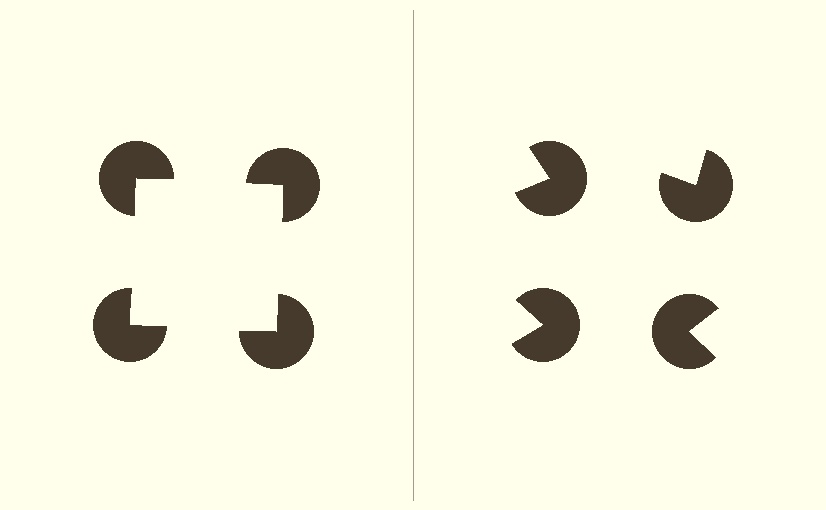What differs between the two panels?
The pac-man discs are positioned identically on both sides; only the wedge orientations differ. On the left they align to a square; on the right they are misaligned.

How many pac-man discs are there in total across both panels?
8 — 4 on each side.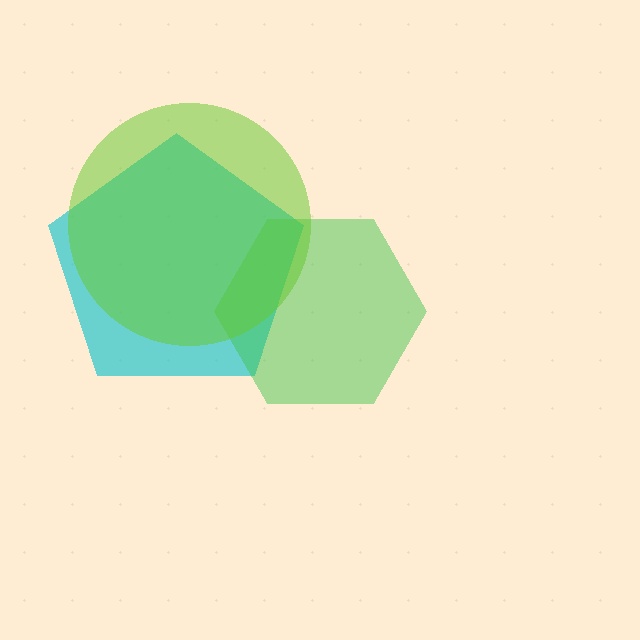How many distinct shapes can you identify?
There are 3 distinct shapes: a cyan pentagon, a green hexagon, a lime circle.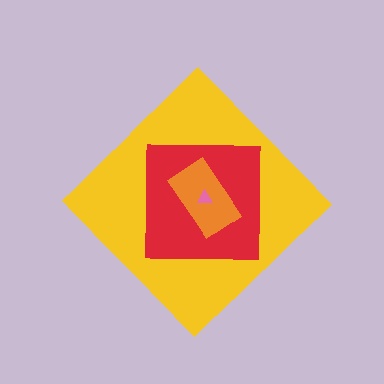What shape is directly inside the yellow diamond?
The red square.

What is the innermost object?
The pink triangle.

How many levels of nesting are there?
4.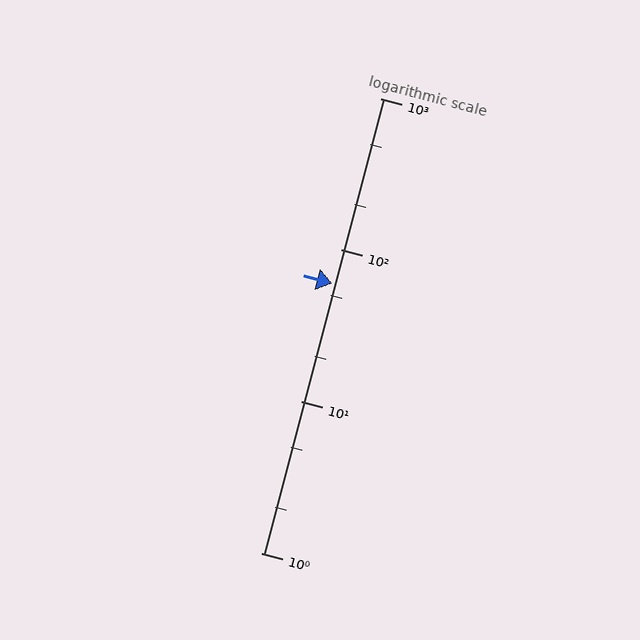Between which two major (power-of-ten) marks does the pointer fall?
The pointer is between 10 and 100.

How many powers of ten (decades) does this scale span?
The scale spans 3 decades, from 1 to 1000.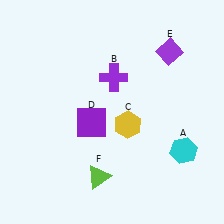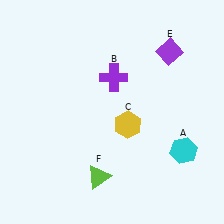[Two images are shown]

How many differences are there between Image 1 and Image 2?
There is 1 difference between the two images.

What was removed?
The purple square (D) was removed in Image 2.